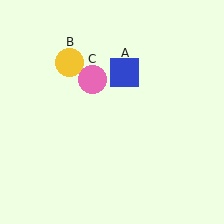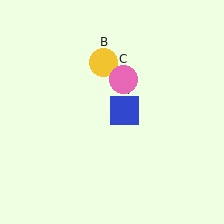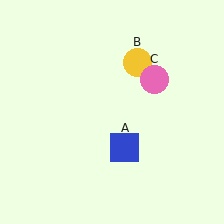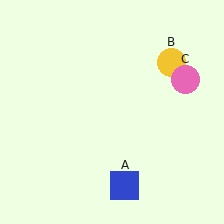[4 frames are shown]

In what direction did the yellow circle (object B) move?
The yellow circle (object B) moved right.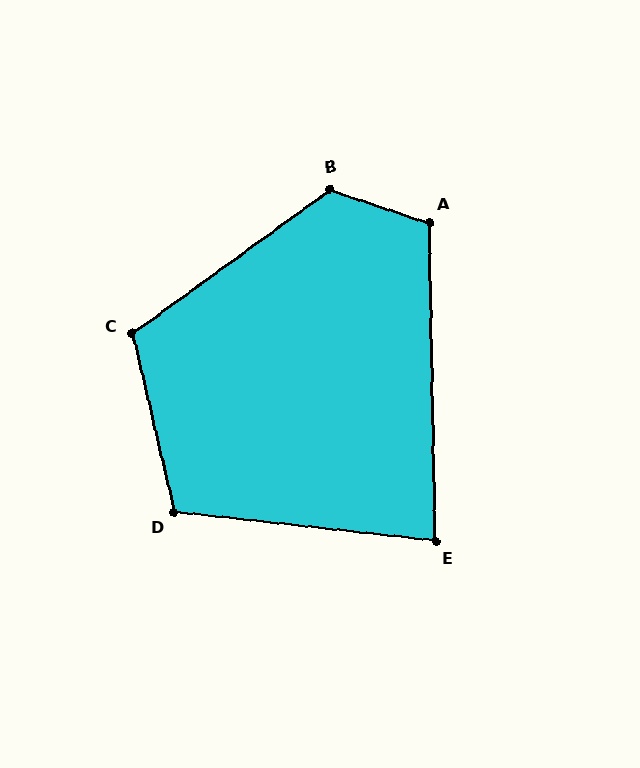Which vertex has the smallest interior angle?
E, at approximately 83 degrees.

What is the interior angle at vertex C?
Approximately 113 degrees (obtuse).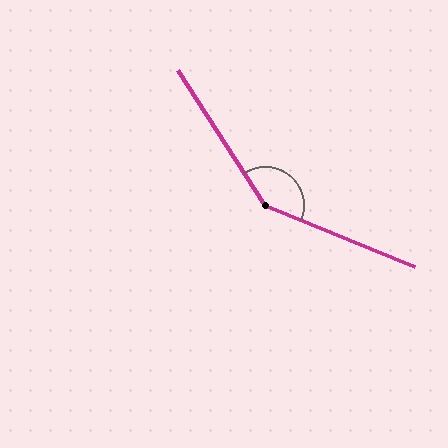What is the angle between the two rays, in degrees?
Approximately 145 degrees.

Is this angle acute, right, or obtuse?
It is obtuse.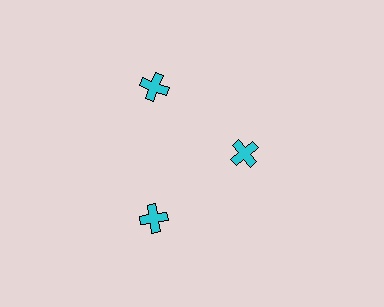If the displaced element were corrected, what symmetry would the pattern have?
It would have 3-fold rotational symmetry — the pattern would map onto itself every 120 degrees.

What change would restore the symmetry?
The symmetry would be restored by moving it outward, back onto the ring so that all 3 crosses sit at equal angles and equal distance from the center.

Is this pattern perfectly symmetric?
No. The 3 cyan crosses are arranged in a ring, but one element near the 3 o'clock position is pulled inward toward the center, breaking the 3-fold rotational symmetry.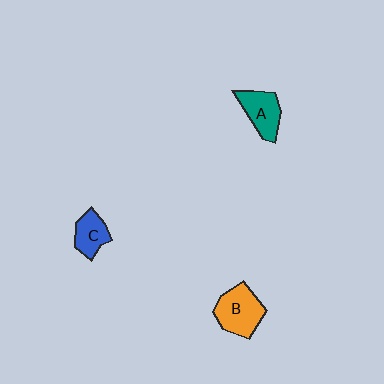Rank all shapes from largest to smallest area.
From largest to smallest: B (orange), A (teal), C (blue).